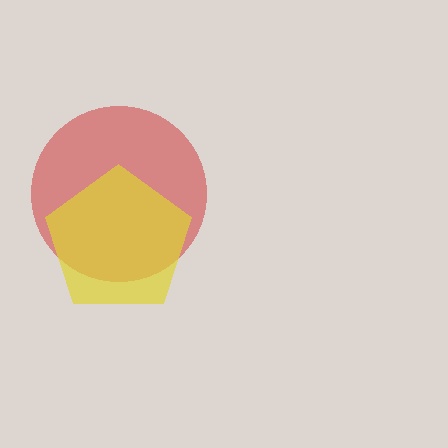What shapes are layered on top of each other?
The layered shapes are: a red circle, a yellow pentagon.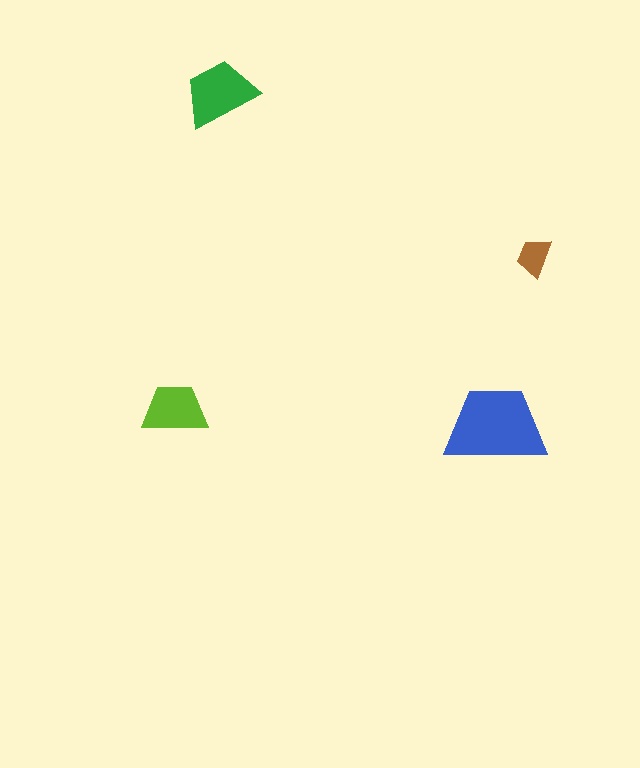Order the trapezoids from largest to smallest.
the blue one, the green one, the lime one, the brown one.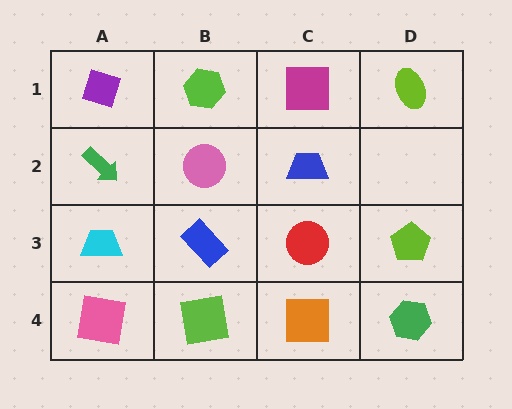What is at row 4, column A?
A pink square.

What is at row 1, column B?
A lime hexagon.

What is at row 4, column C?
An orange square.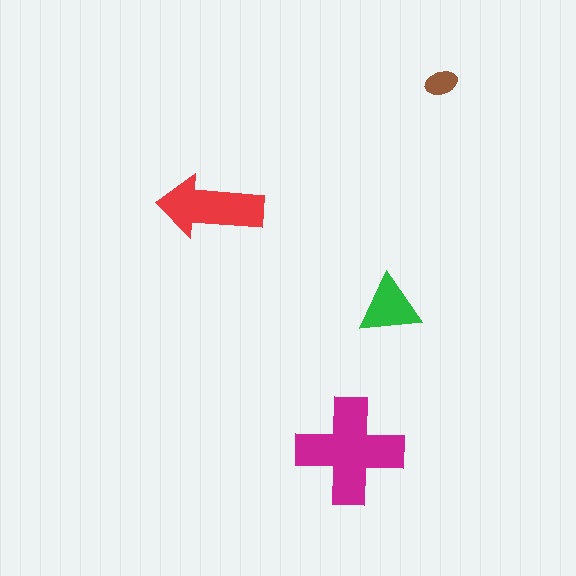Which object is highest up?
The brown ellipse is topmost.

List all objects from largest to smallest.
The magenta cross, the red arrow, the green triangle, the brown ellipse.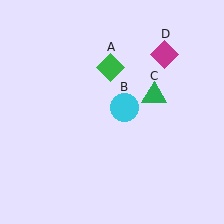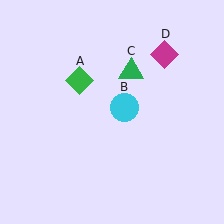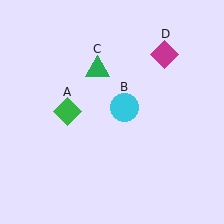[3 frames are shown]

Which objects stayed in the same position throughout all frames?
Cyan circle (object B) and magenta diamond (object D) remained stationary.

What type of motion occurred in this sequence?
The green diamond (object A), green triangle (object C) rotated counterclockwise around the center of the scene.